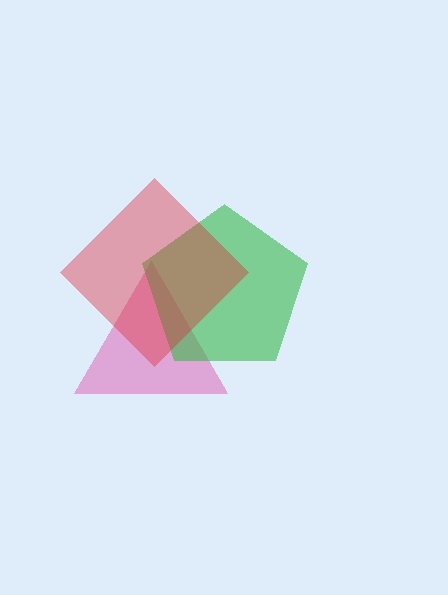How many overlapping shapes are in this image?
There are 3 overlapping shapes in the image.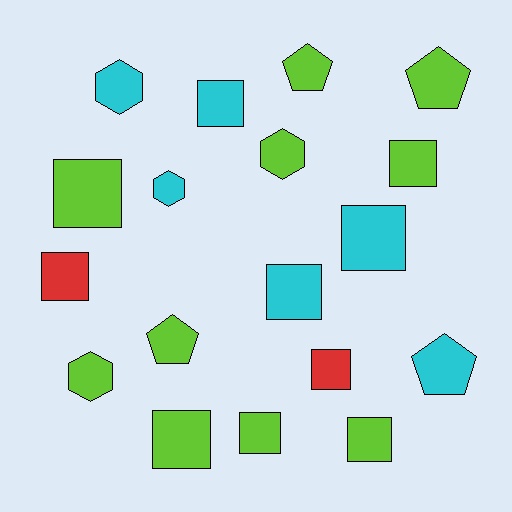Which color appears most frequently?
Lime, with 10 objects.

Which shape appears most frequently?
Square, with 10 objects.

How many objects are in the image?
There are 18 objects.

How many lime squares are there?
There are 5 lime squares.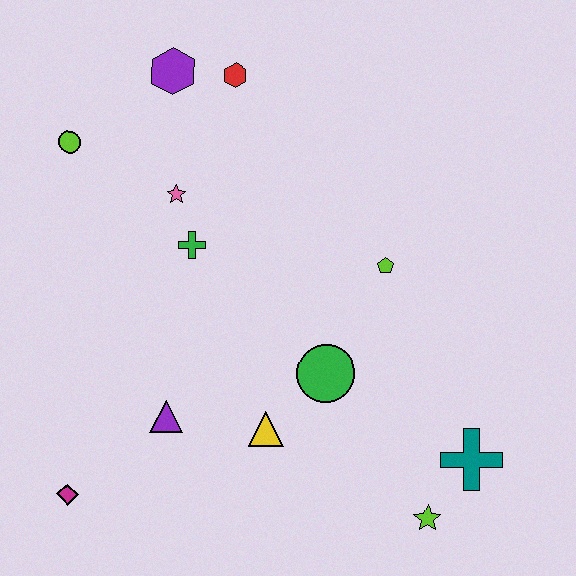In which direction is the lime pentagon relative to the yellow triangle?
The lime pentagon is above the yellow triangle.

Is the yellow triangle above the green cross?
No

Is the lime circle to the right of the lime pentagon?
No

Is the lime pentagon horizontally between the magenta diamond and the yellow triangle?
No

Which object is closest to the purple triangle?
The yellow triangle is closest to the purple triangle.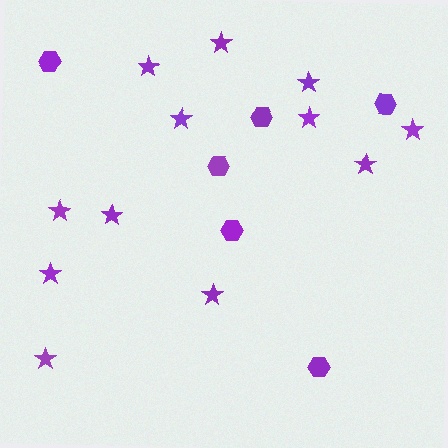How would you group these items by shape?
There are 2 groups: one group of stars (12) and one group of hexagons (6).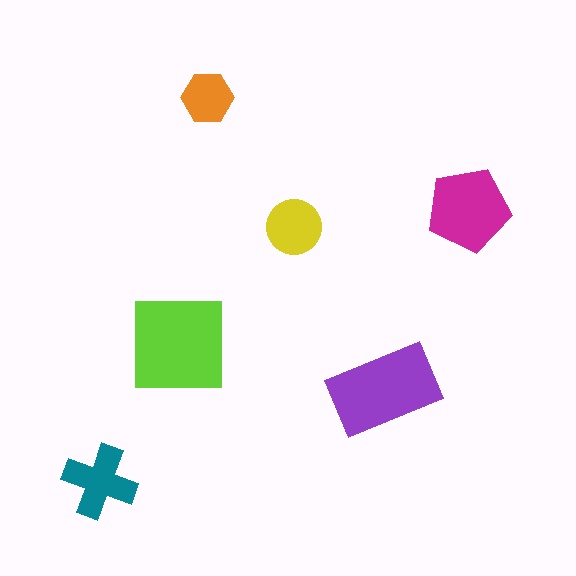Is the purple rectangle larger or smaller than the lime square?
Smaller.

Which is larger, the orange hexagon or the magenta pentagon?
The magenta pentagon.